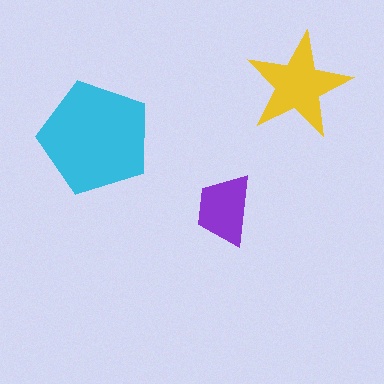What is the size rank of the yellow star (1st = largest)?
2nd.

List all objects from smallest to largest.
The purple trapezoid, the yellow star, the cyan pentagon.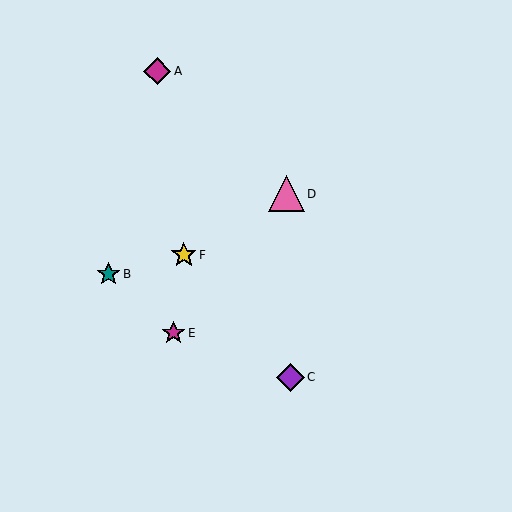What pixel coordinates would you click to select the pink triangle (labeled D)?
Click at (286, 194) to select the pink triangle D.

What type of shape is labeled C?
Shape C is a purple diamond.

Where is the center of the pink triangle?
The center of the pink triangle is at (286, 194).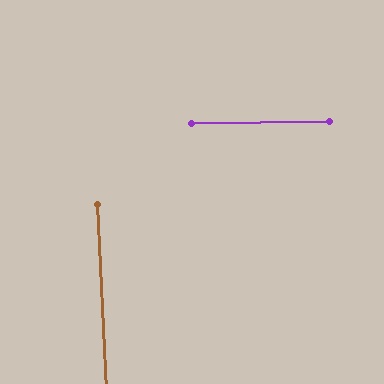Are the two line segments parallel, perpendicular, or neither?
Perpendicular — they meet at approximately 88°.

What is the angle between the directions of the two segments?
Approximately 88 degrees.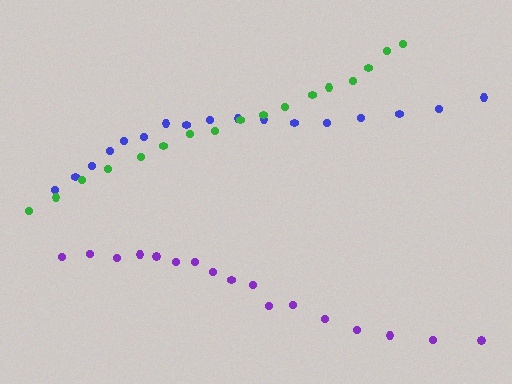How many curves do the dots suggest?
There are 3 distinct paths.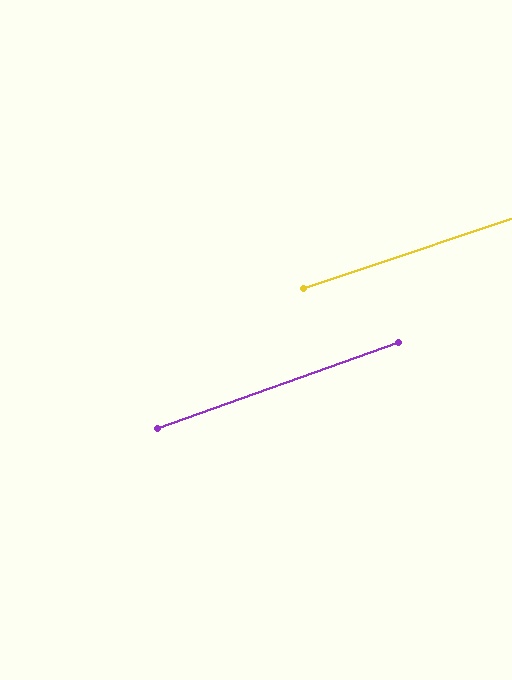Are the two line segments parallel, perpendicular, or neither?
Parallel — their directions differ by only 1.3°.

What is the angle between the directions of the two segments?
Approximately 1 degree.